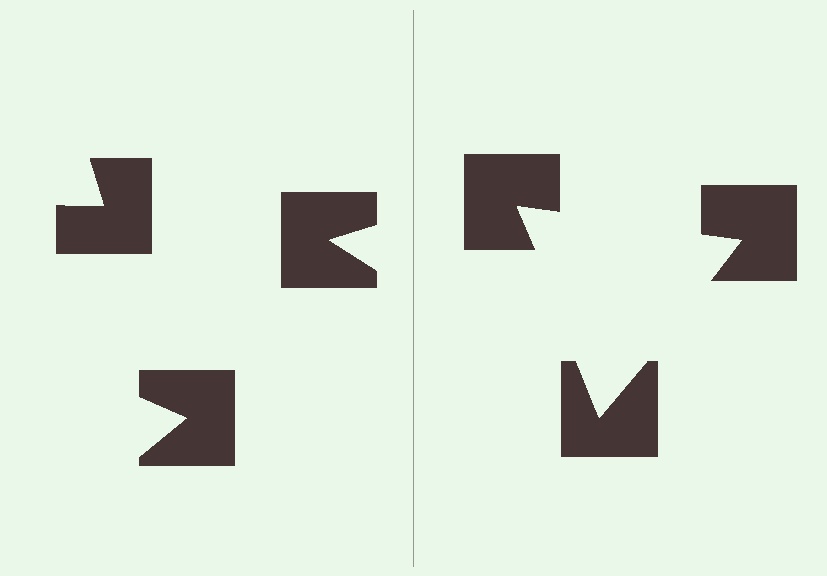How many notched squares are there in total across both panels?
6 — 3 on each side.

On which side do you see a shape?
An illusory triangle appears on the right side. On the left side the wedge cuts are rotated, so no coherent shape forms.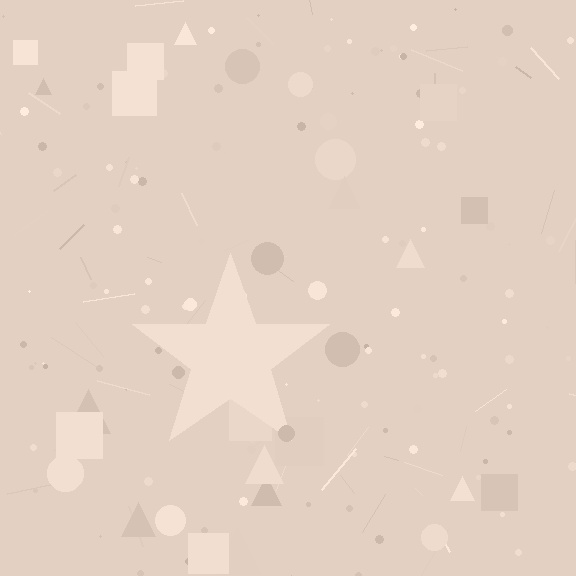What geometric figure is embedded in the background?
A star is embedded in the background.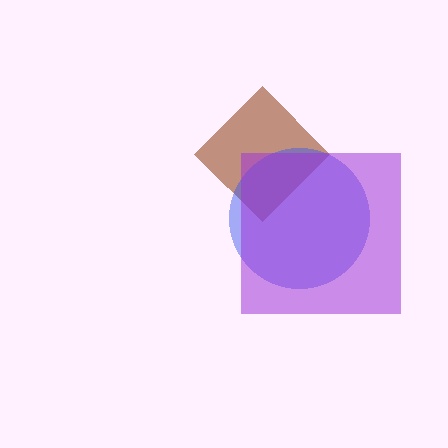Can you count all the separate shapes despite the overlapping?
Yes, there are 3 separate shapes.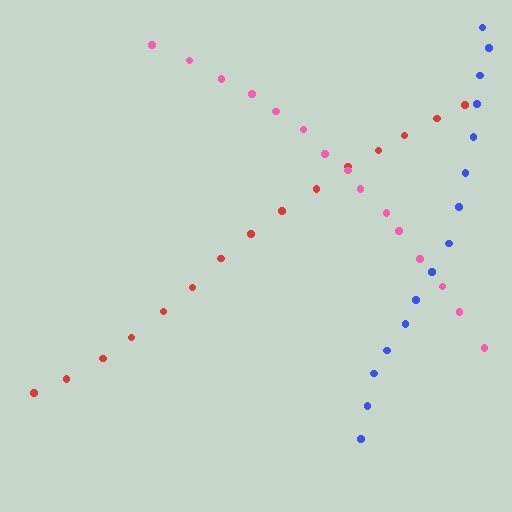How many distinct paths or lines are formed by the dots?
There are 3 distinct paths.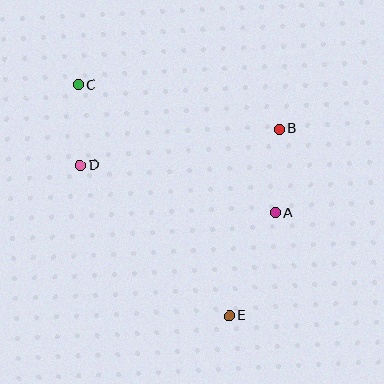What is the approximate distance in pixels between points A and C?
The distance between A and C is approximately 235 pixels.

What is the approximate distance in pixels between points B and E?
The distance between B and E is approximately 193 pixels.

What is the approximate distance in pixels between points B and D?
The distance between B and D is approximately 202 pixels.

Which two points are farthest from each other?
Points C and E are farthest from each other.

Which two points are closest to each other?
Points C and D are closest to each other.